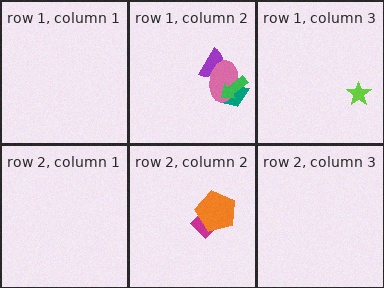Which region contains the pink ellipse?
The row 1, column 2 region.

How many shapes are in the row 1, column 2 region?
4.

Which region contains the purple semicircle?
The row 1, column 2 region.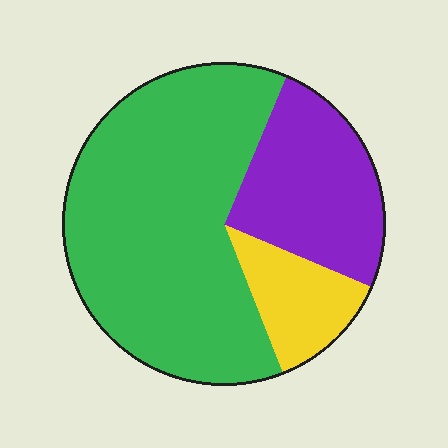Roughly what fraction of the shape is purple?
Purple takes up between a quarter and a half of the shape.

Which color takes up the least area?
Yellow, at roughly 15%.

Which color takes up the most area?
Green, at roughly 60%.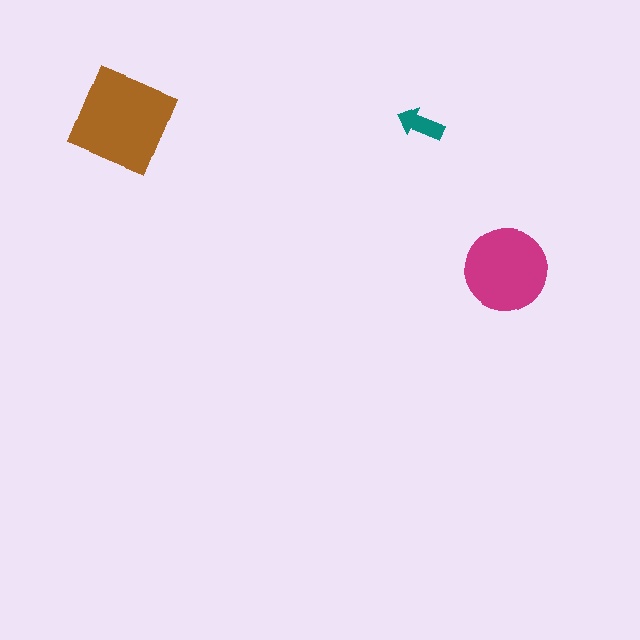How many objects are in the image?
There are 3 objects in the image.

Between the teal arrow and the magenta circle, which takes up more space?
The magenta circle.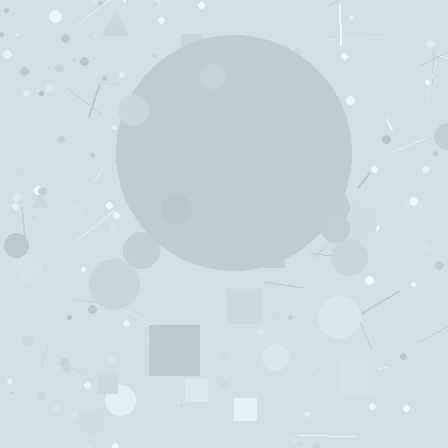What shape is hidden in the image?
A circle is hidden in the image.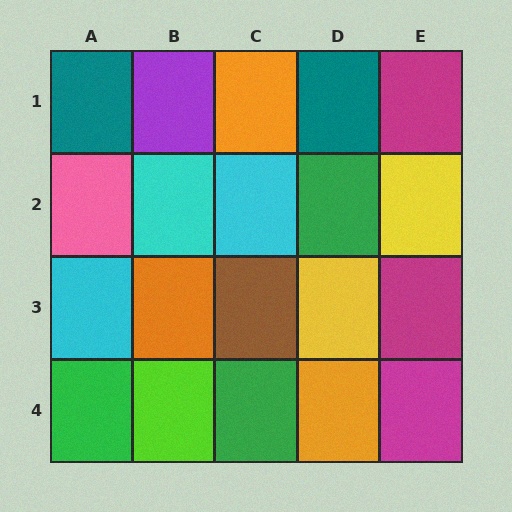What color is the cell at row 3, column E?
Magenta.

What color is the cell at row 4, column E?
Magenta.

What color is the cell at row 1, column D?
Teal.